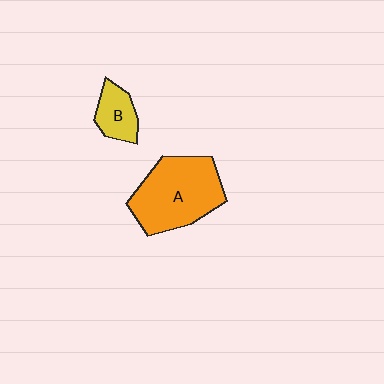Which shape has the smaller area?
Shape B (yellow).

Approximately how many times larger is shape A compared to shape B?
Approximately 2.7 times.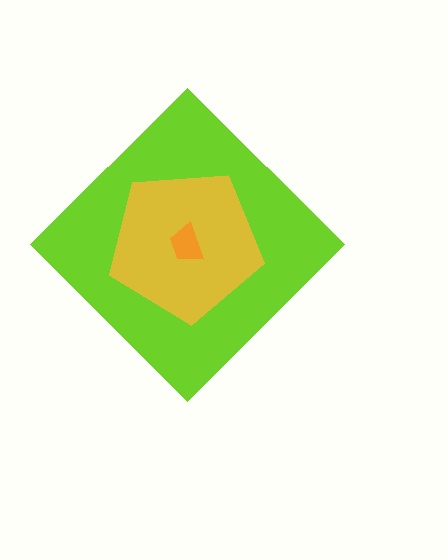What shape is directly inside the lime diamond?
The yellow pentagon.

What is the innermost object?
The orange trapezoid.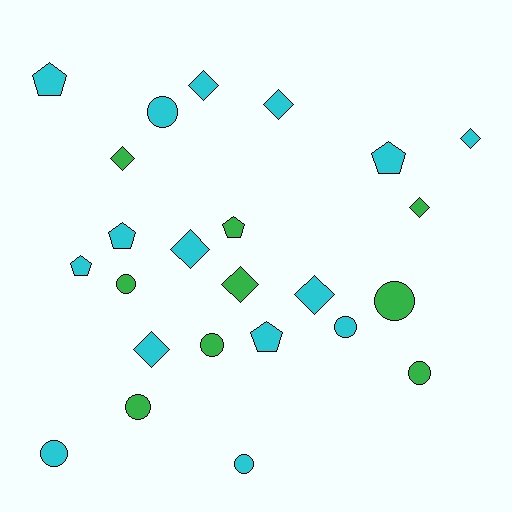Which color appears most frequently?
Cyan, with 15 objects.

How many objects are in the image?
There are 24 objects.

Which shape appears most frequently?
Circle, with 9 objects.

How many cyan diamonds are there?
There are 6 cyan diamonds.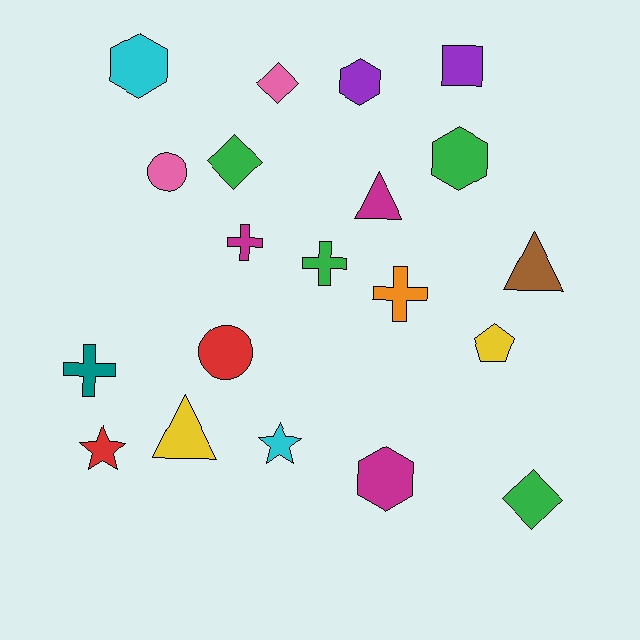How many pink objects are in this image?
There are 2 pink objects.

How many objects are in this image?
There are 20 objects.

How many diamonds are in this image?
There are 3 diamonds.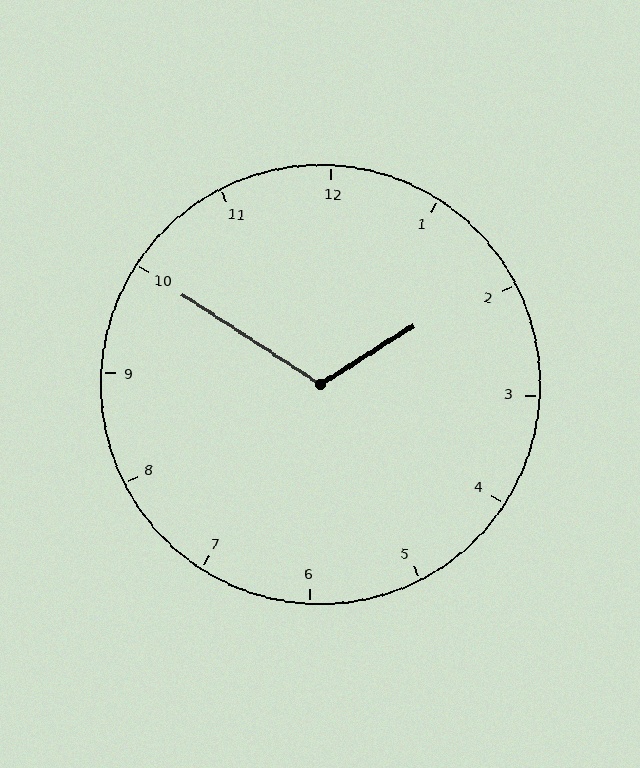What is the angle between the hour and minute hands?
Approximately 115 degrees.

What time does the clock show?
1:50.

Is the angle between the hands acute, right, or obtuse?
It is obtuse.